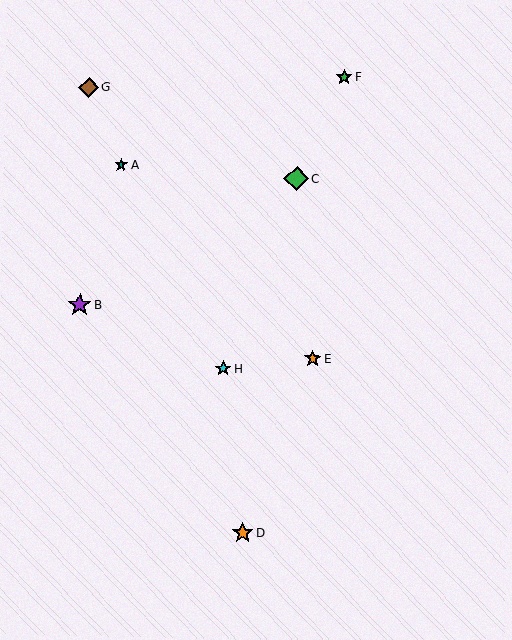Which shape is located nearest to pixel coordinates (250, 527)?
The orange star (labeled D) at (243, 533) is nearest to that location.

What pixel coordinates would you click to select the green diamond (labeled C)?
Click at (296, 178) to select the green diamond C.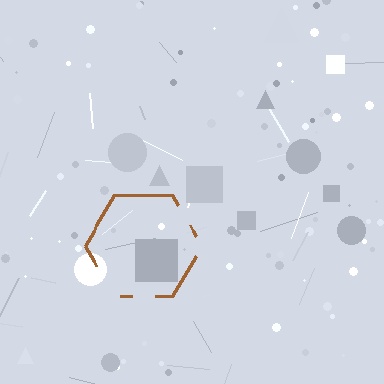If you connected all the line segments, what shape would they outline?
They would outline a hexagon.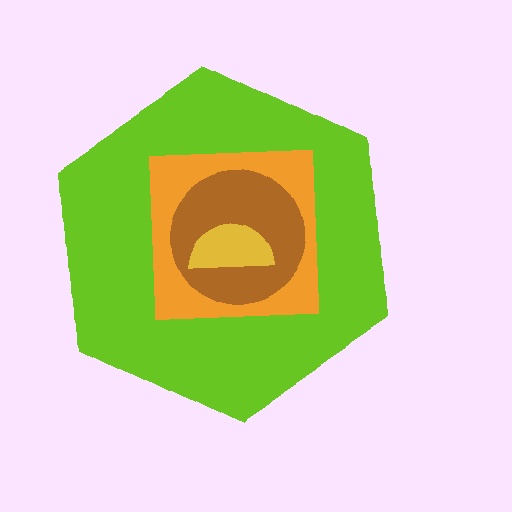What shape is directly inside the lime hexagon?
The orange square.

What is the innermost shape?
The yellow semicircle.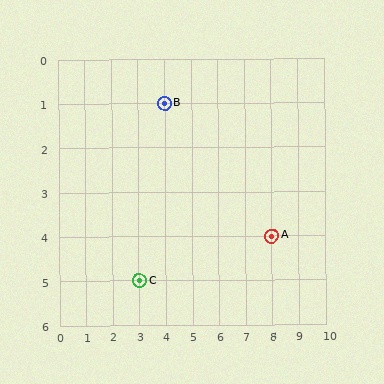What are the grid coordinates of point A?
Point A is at grid coordinates (8, 4).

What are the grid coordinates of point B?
Point B is at grid coordinates (4, 1).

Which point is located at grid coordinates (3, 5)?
Point C is at (3, 5).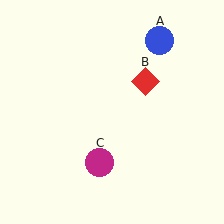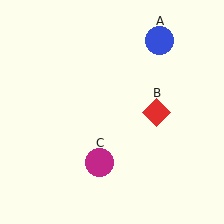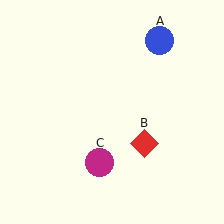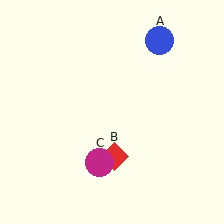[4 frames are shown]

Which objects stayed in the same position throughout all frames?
Blue circle (object A) and magenta circle (object C) remained stationary.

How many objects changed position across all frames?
1 object changed position: red diamond (object B).